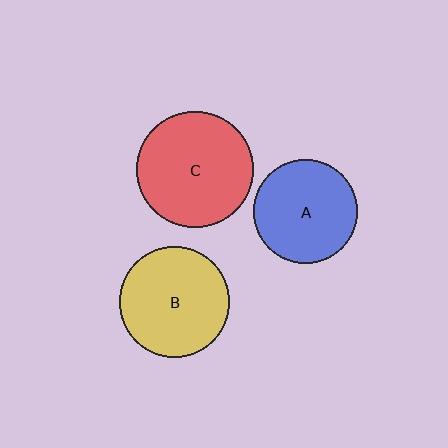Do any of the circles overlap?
No, none of the circles overlap.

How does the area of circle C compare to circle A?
Approximately 1.3 times.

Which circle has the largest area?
Circle C (red).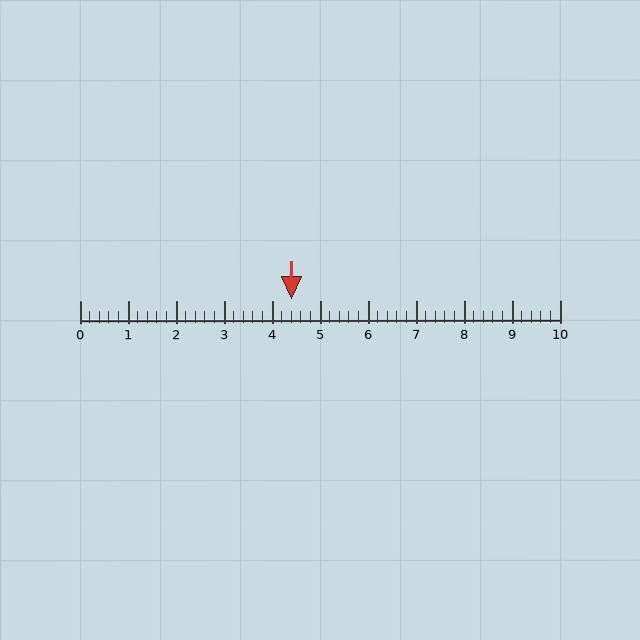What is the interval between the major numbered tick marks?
The major tick marks are spaced 1 units apart.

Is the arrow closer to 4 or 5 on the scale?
The arrow is closer to 4.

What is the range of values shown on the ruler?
The ruler shows values from 0 to 10.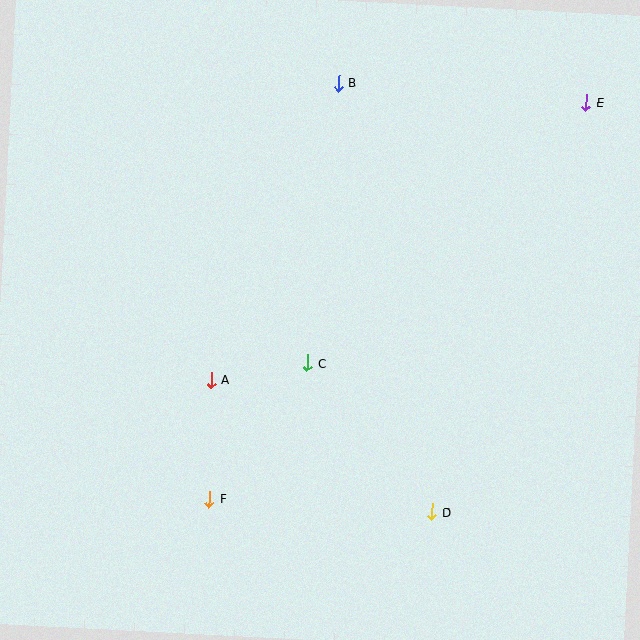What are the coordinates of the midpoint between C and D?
The midpoint between C and D is at (370, 437).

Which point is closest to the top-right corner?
Point E is closest to the top-right corner.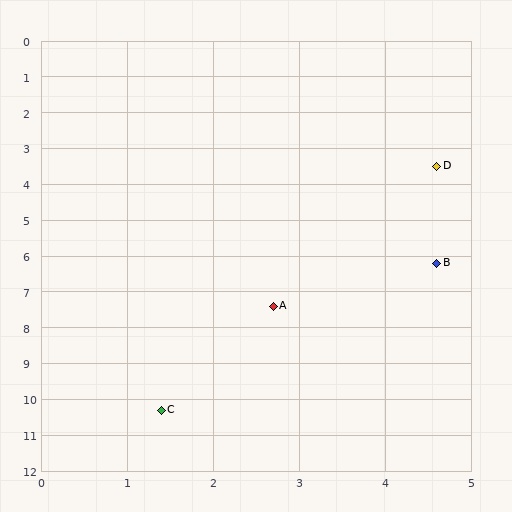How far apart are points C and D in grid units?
Points C and D are about 7.5 grid units apart.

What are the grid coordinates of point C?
Point C is at approximately (1.4, 10.3).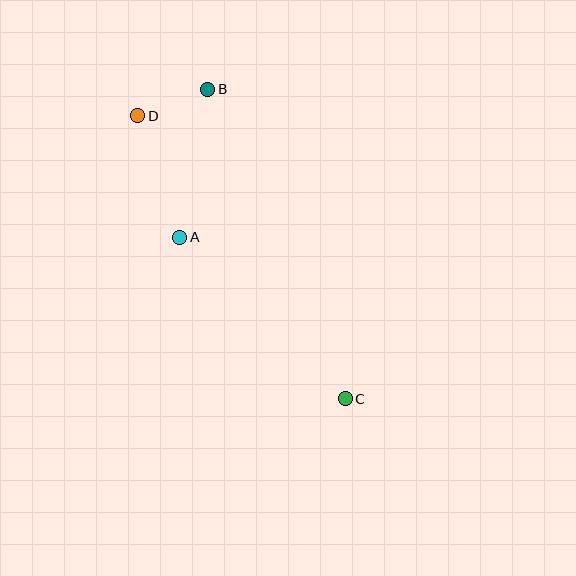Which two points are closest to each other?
Points B and D are closest to each other.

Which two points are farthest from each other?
Points C and D are farthest from each other.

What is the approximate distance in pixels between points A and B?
The distance between A and B is approximately 151 pixels.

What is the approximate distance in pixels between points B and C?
The distance between B and C is approximately 339 pixels.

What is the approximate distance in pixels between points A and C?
The distance between A and C is approximately 231 pixels.